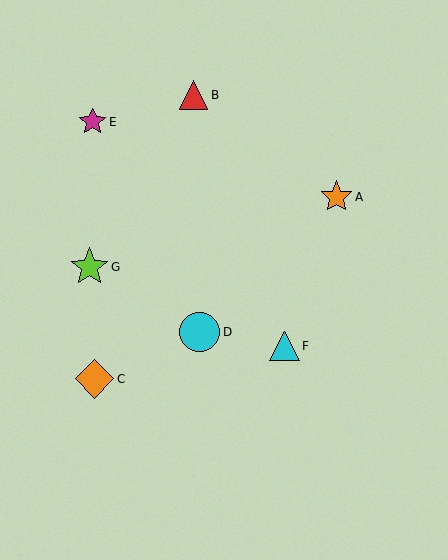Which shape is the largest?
The cyan circle (labeled D) is the largest.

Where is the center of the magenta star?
The center of the magenta star is at (93, 122).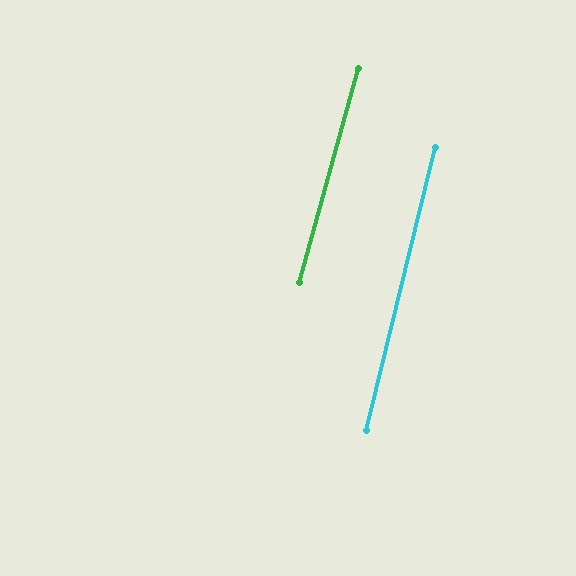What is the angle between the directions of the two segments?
Approximately 2 degrees.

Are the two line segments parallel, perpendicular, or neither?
Parallel — their directions differ by only 1.7°.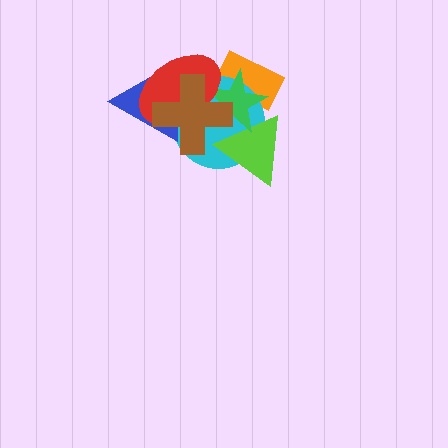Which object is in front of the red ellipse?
The brown cross is in front of the red ellipse.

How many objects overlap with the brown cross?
5 objects overlap with the brown cross.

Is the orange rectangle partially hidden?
Yes, it is partially covered by another shape.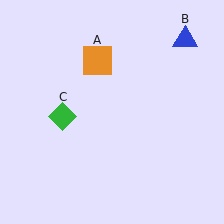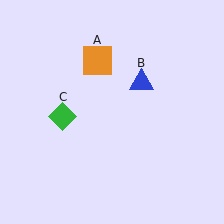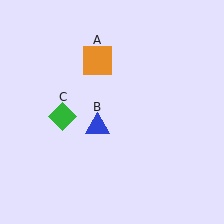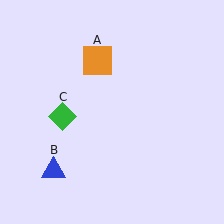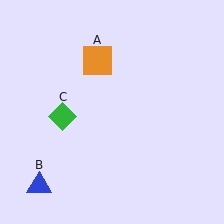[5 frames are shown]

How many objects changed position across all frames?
1 object changed position: blue triangle (object B).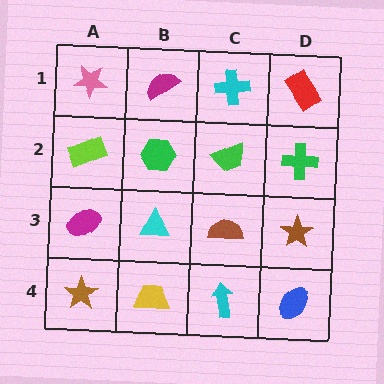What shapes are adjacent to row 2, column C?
A cyan cross (row 1, column C), a brown semicircle (row 3, column C), a green hexagon (row 2, column B), a green cross (row 2, column D).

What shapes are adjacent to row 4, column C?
A brown semicircle (row 3, column C), a yellow trapezoid (row 4, column B), a blue ellipse (row 4, column D).